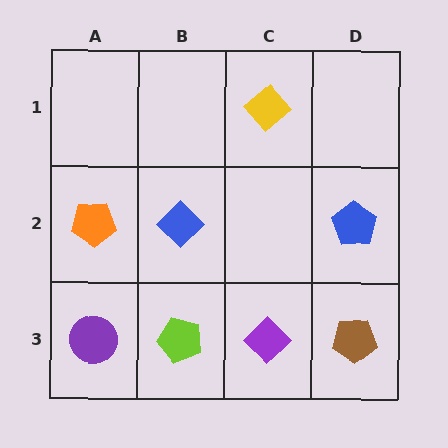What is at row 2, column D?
A blue pentagon.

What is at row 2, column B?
A blue diamond.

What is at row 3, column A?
A purple circle.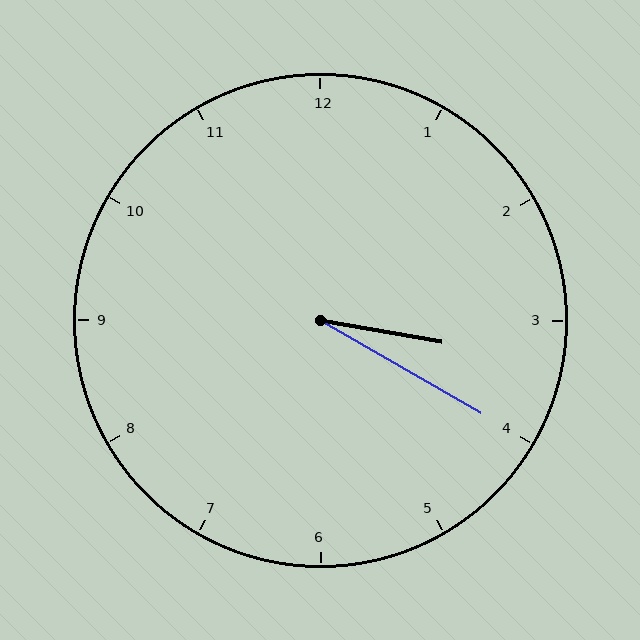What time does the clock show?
3:20.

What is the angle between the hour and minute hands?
Approximately 20 degrees.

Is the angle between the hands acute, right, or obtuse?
It is acute.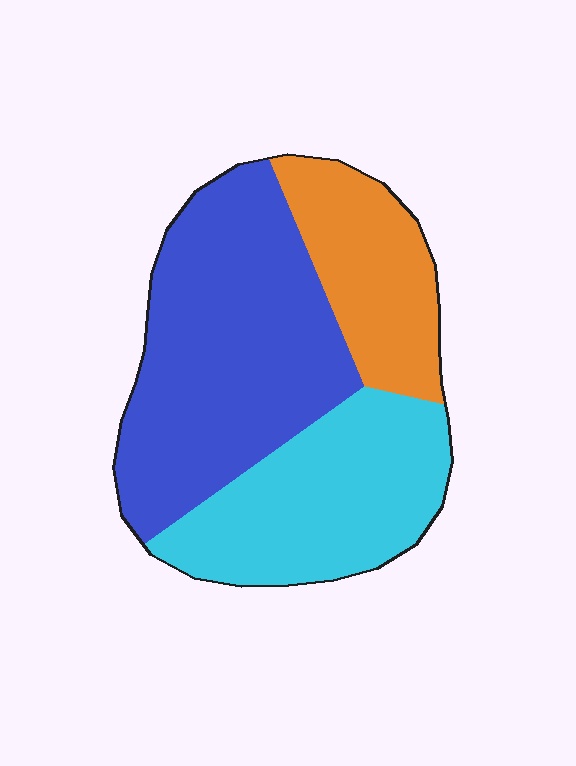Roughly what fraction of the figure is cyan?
Cyan takes up about one third (1/3) of the figure.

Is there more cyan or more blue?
Blue.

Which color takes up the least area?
Orange, at roughly 20%.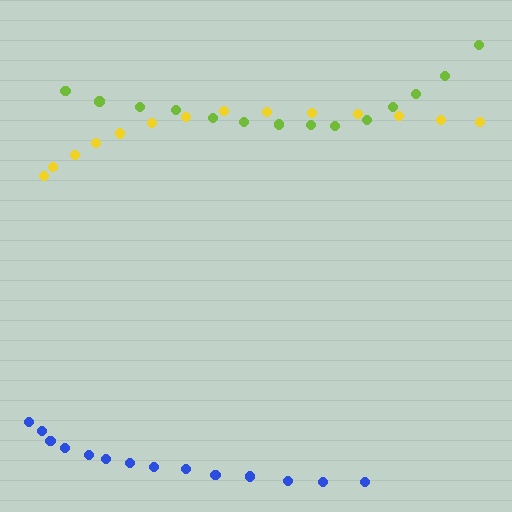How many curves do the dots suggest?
There are 3 distinct paths.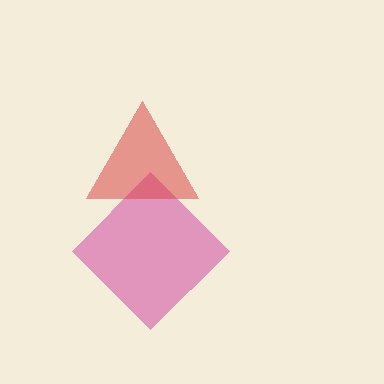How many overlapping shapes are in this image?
There are 2 overlapping shapes in the image.